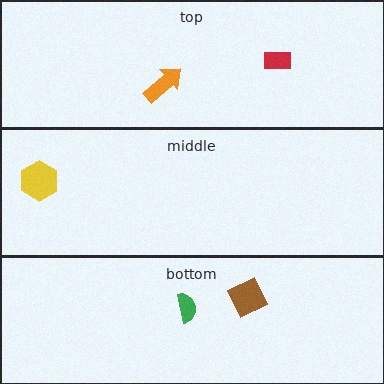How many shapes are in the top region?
2.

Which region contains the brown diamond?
The bottom region.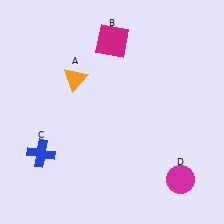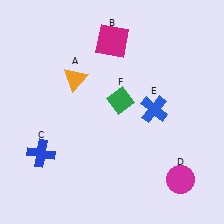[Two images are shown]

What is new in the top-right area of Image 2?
A blue cross (E) was added in the top-right area of Image 2.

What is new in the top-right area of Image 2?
A green diamond (F) was added in the top-right area of Image 2.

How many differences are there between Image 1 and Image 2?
There are 2 differences between the two images.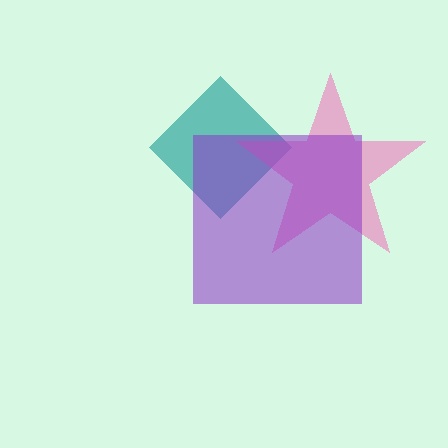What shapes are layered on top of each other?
The layered shapes are: a teal diamond, a pink star, a purple square.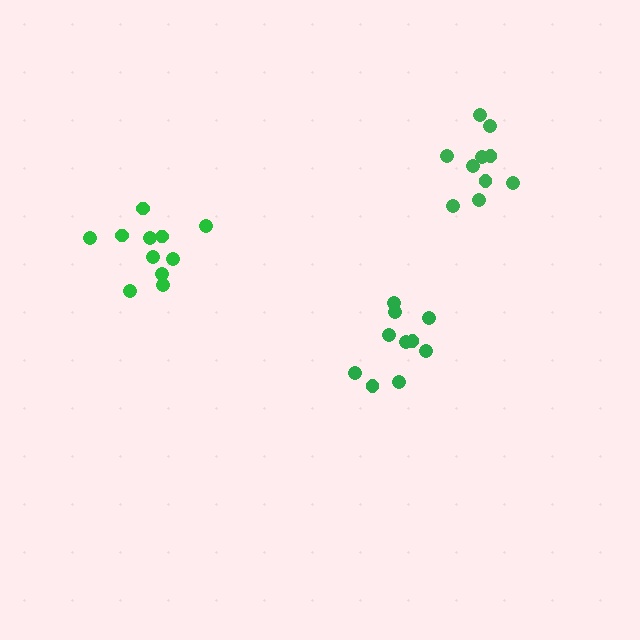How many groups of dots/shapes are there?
There are 3 groups.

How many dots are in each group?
Group 1: 10 dots, Group 2: 11 dots, Group 3: 10 dots (31 total).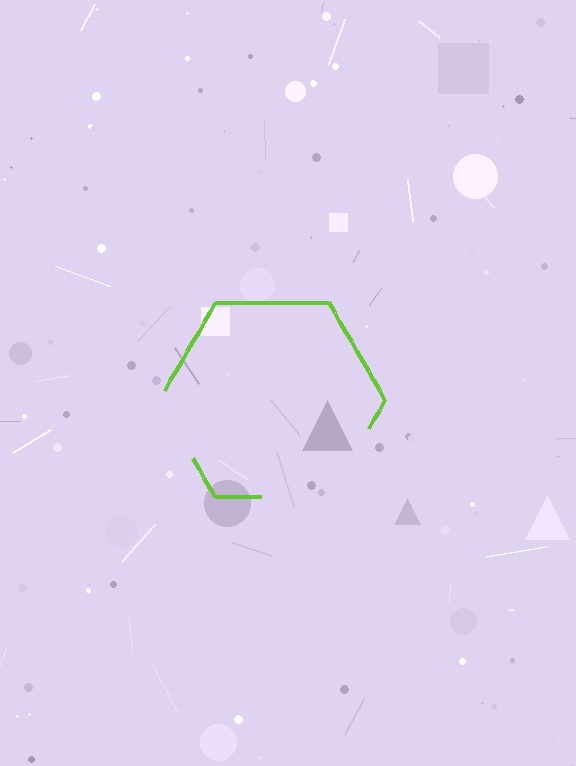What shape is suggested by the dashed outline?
The dashed outline suggests a hexagon.